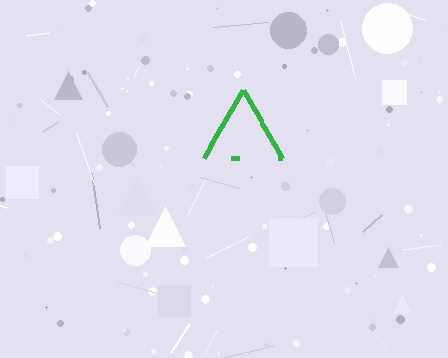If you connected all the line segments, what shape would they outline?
They would outline a triangle.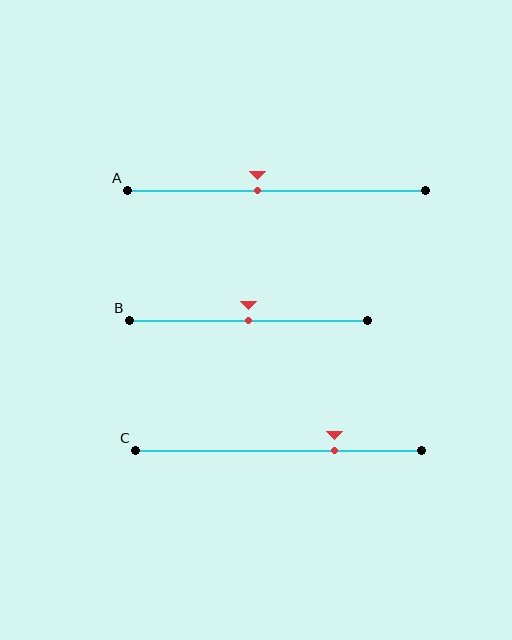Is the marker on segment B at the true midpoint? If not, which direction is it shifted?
Yes, the marker on segment B is at the true midpoint.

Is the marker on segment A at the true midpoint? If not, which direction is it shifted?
No, the marker on segment A is shifted to the left by about 6% of the segment length.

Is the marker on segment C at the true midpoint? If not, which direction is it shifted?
No, the marker on segment C is shifted to the right by about 20% of the segment length.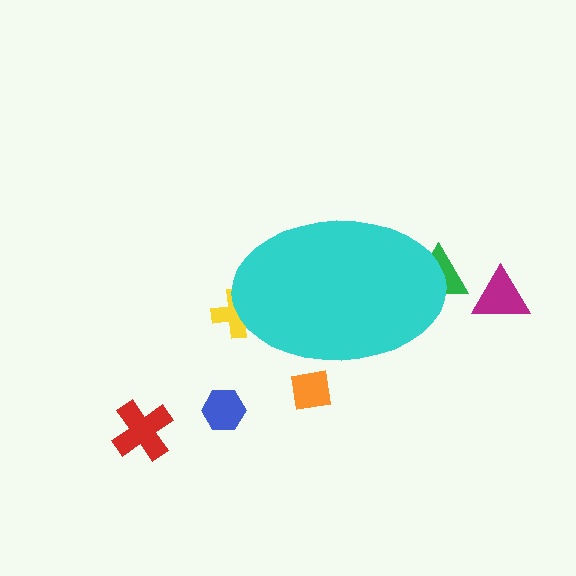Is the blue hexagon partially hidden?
No, the blue hexagon is fully visible.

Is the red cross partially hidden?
No, the red cross is fully visible.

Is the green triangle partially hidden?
Yes, the green triangle is partially hidden behind the cyan ellipse.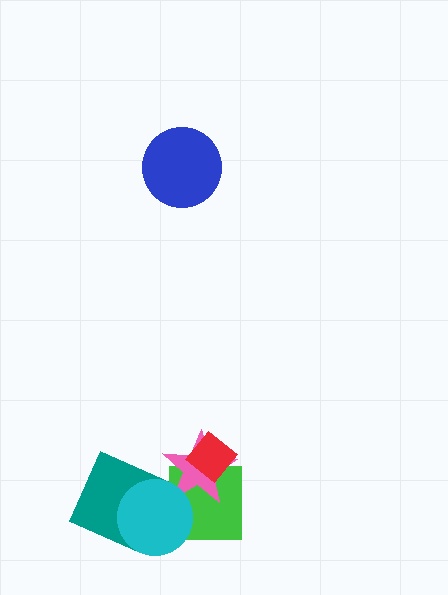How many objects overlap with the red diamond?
2 objects overlap with the red diamond.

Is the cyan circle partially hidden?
No, no other shape covers it.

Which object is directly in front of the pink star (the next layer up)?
The cyan circle is directly in front of the pink star.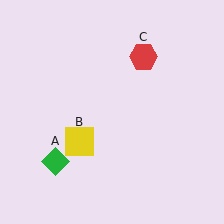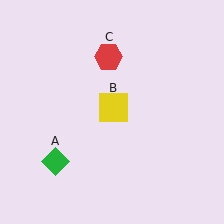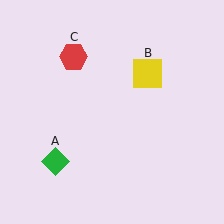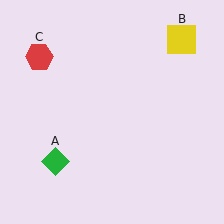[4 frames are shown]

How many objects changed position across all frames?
2 objects changed position: yellow square (object B), red hexagon (object C).